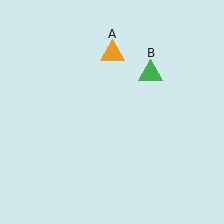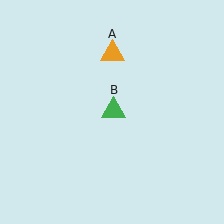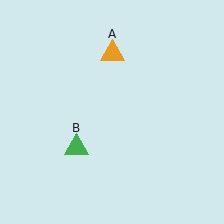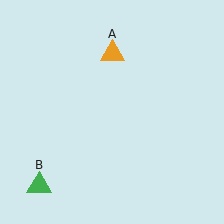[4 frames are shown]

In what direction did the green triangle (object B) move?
The green triangle (object B) moved down and to the left.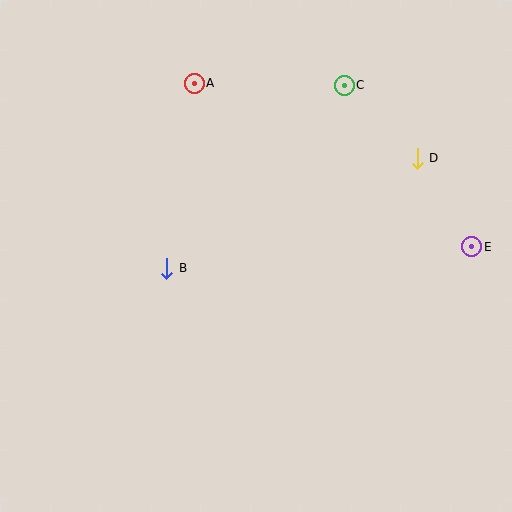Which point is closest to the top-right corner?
Point D is closest to the top-right corner.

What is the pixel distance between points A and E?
The distance between A and E is 322 pixels.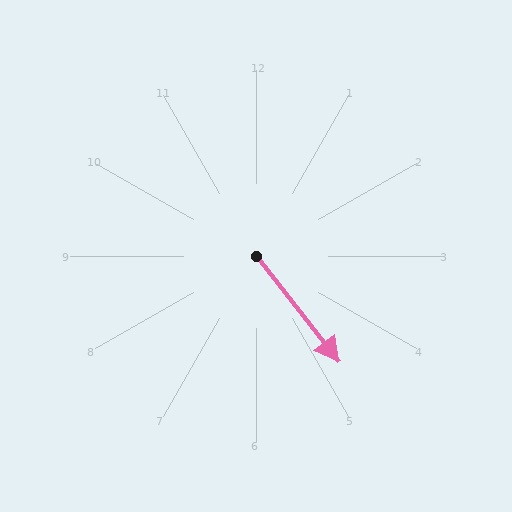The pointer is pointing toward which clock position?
Roughly 5 o'clock.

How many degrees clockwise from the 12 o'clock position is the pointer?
Approximately 142 degrees.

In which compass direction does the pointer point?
Southeast.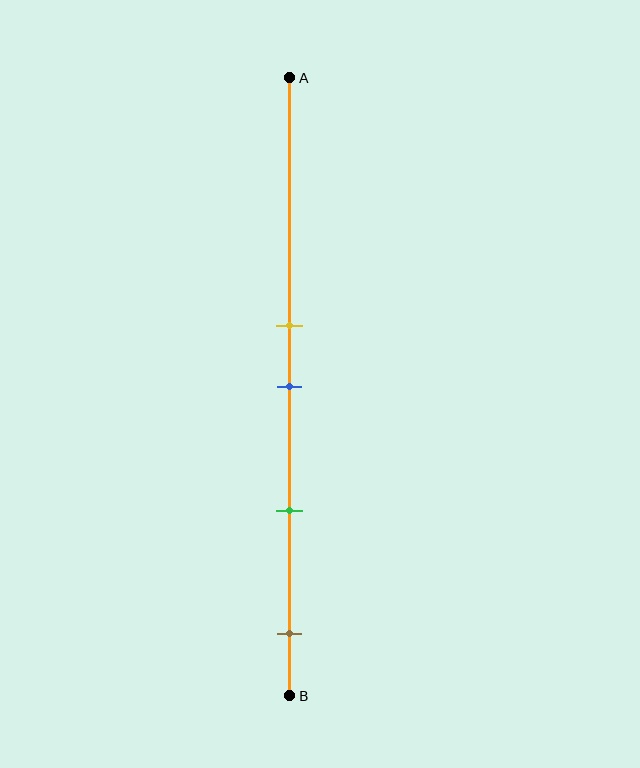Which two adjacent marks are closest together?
The yellow and blue marks are the closest adjacent pair.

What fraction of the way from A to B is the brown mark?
The brown mark is approximately 90% (0.9) of the way from A to B.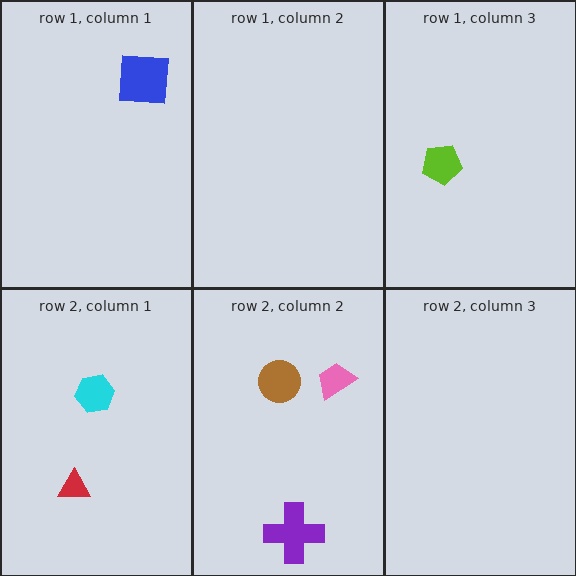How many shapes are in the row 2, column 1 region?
2.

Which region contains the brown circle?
The row 2, column 2 region.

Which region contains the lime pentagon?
The row 1, column 3 region.